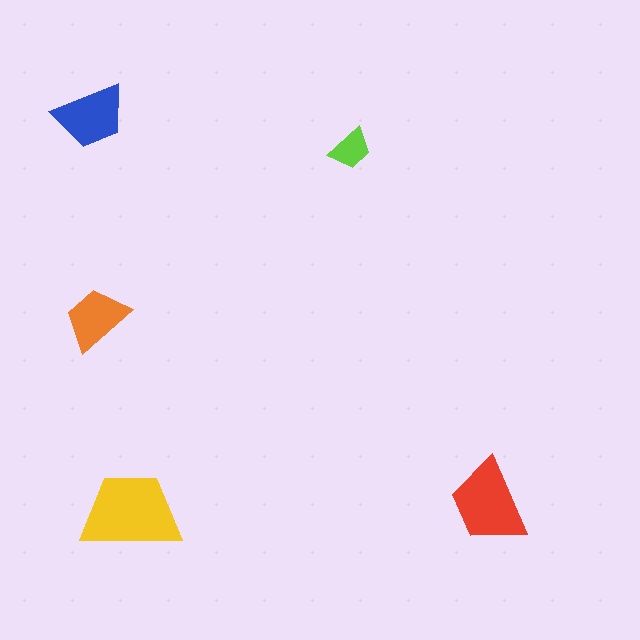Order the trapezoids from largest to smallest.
the yellow one, the red one, the blue one, the orange one, the lime one.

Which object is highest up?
The blue trapezoid is topmost.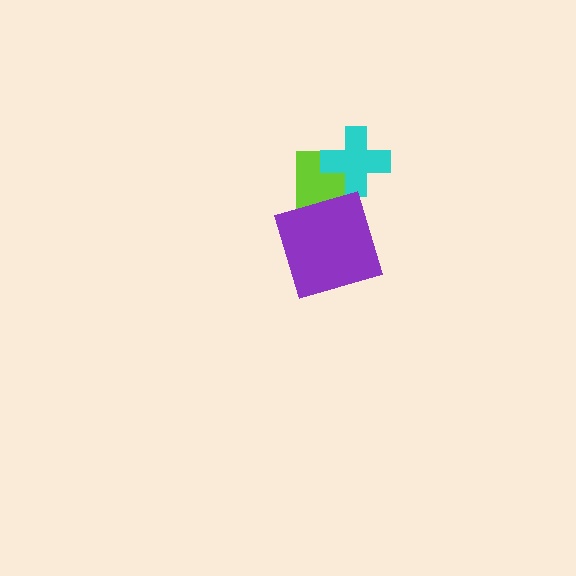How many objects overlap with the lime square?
1 object overlaps with the lime square.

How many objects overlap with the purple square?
0 objects overlap with the purple square.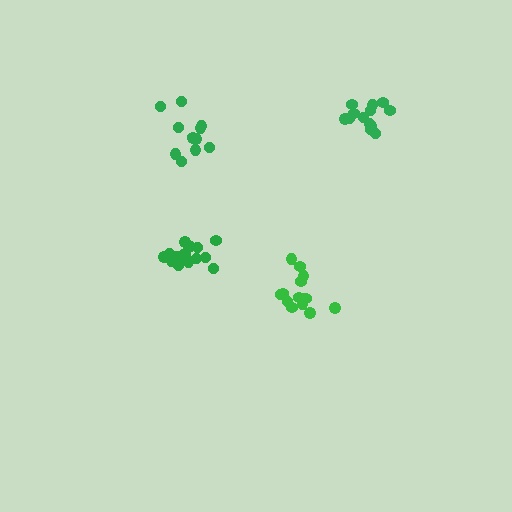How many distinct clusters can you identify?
There are 4 distinct clusters.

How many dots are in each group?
Group 1: 13 dots, Group 2: 12 dots, Group 3: 14 dots, Group 4: 17 dots (56 total).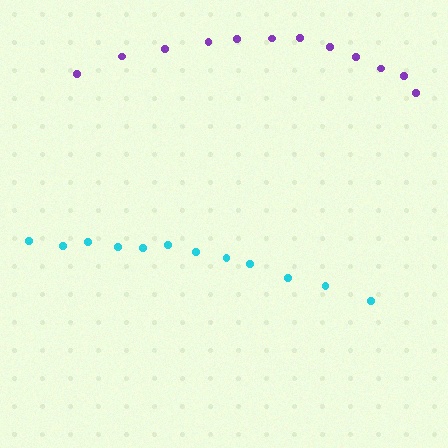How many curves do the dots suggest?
There are 2 distinct paths.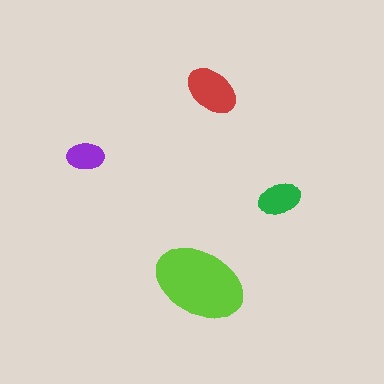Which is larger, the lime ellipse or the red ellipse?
The lime one.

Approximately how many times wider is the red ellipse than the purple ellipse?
About 1.5 times wider.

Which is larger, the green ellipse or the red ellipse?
The red one.